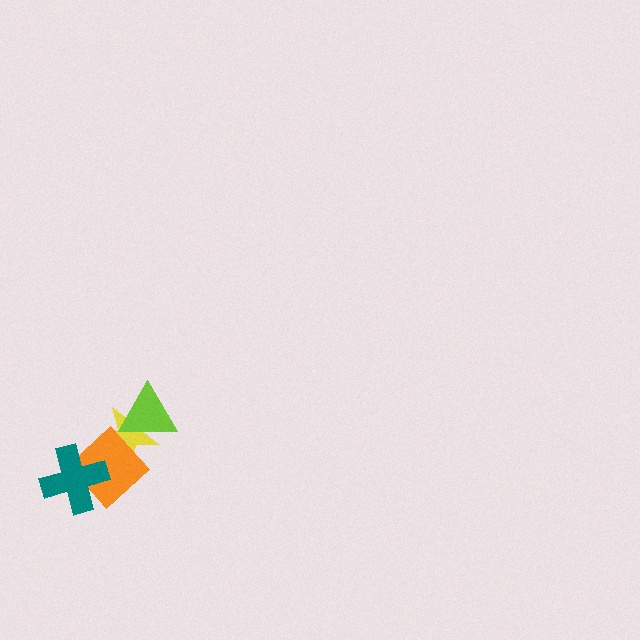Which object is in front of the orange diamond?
The teal cross is in front of the orange diamond.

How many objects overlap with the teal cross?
1 object overlaps with the teal cross.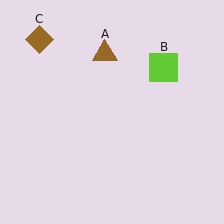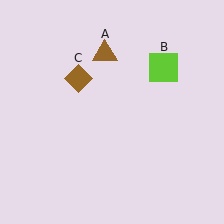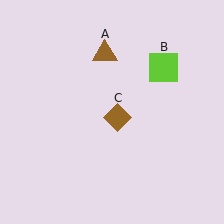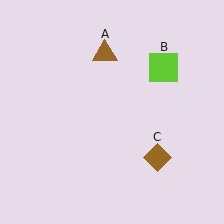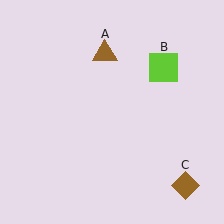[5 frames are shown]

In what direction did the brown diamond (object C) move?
The brown diamond (object C) moved down and to the right.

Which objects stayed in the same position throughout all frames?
Brown triangle (object A) and lime square (object B) remained stationary.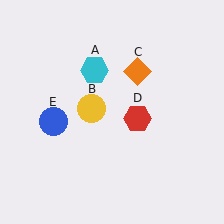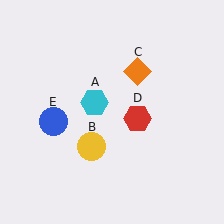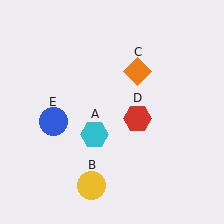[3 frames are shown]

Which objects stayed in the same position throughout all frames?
Orange diamond (object C) and red hexagon (object D) and blue circle (object E) remained stationary.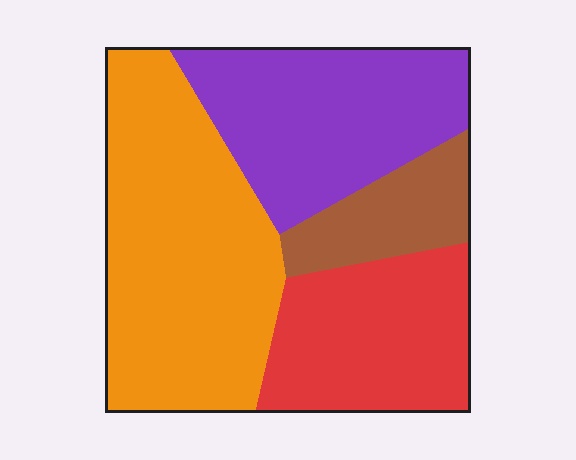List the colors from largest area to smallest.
From largest to smallest: orange, purple, red, brown.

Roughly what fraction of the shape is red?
Red covers around 25% of the shape.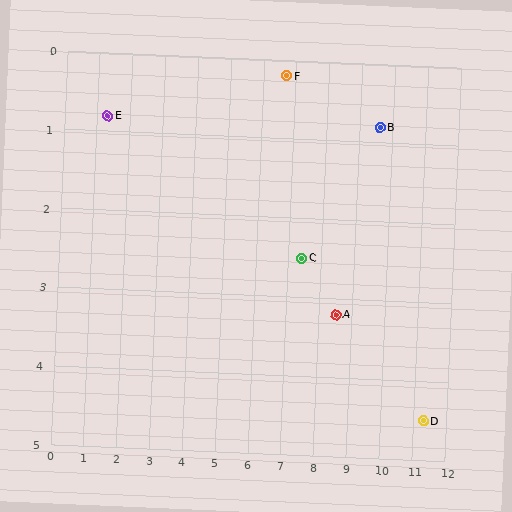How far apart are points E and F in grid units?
Points E and F are about 5.4 grid units apart.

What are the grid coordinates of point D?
Point D is at approximately (11.3, 4.5).